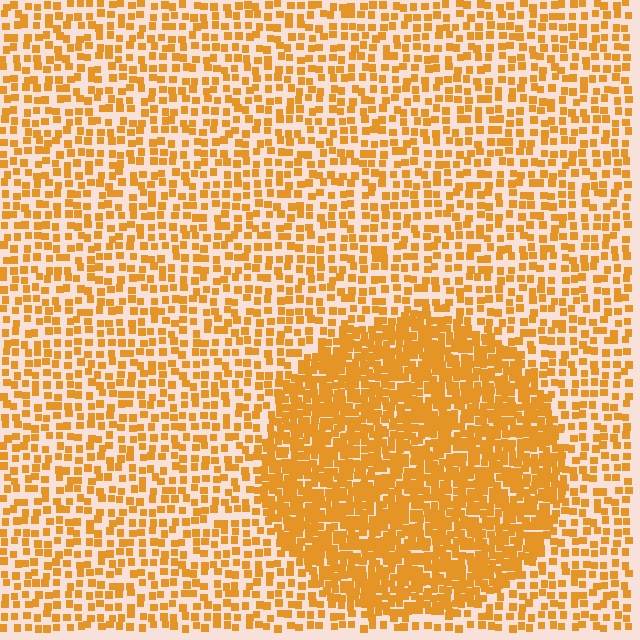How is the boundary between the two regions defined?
The boundary is defined by a change in element density (approximately 2.2x ratio). All elements are the same color, size, and shape.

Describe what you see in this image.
The image contains small orange elements arranged at two different densities. A circle-shaped region is visible where the elements are more densely packed than the surrounding area.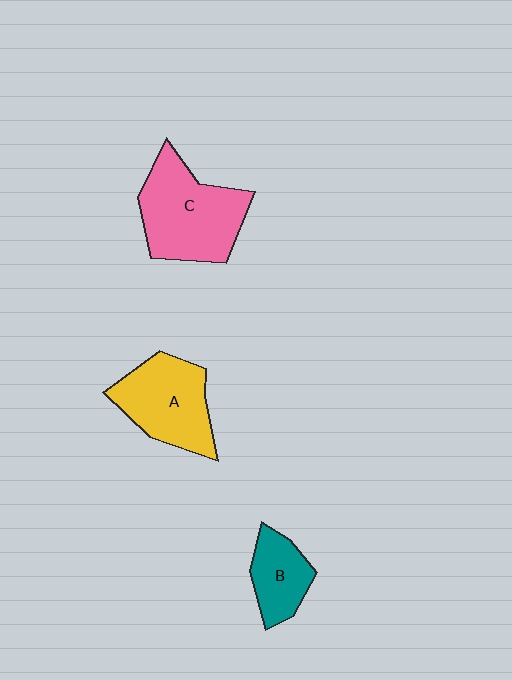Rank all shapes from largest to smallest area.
From largest to smallest: C (pink), A (yellow), B (teal).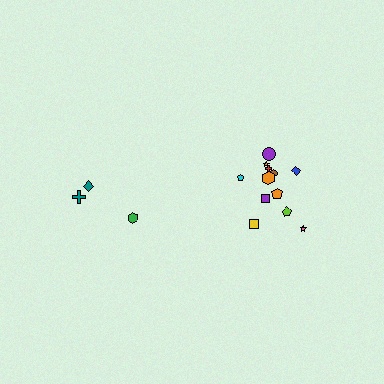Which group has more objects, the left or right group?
The right group.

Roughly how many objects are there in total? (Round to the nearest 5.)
Roughly 15 objects in total.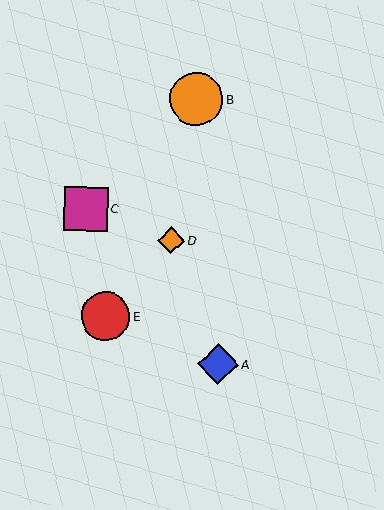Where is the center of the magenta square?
The center of the magenta square is at (86, 209).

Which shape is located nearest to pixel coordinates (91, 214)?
The magenta square (labeled C) at (86, 209) is nearest to that location.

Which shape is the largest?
The orange circle (labeled B) is the largest.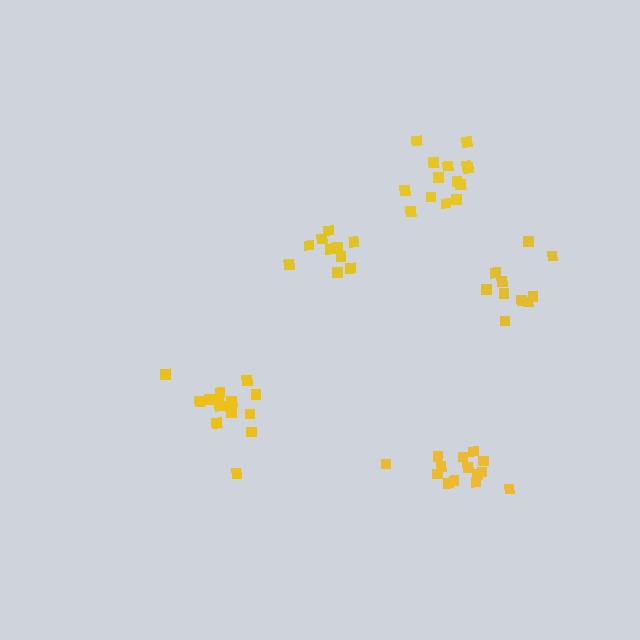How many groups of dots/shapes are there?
There are 5 groups.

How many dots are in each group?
Group 1: 15 dots, Group 2: 14 dots, Group 3: 10 dots, Group 4: 14 dots, Group 5: 10 dots (63 total).